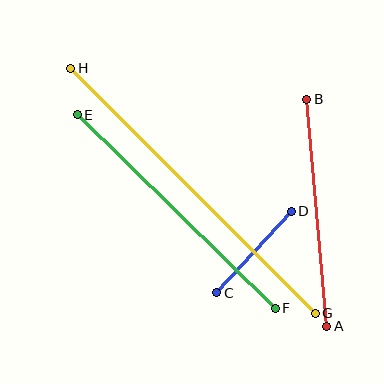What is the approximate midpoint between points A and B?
The midpoint is at approximately (317, 213) pixels.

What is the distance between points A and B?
The distance is approximately 228 pixels.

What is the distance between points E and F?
The distance is approximately 277 pixels.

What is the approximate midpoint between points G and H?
The midpoint is at approximately (193, 191) pixels.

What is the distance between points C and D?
The distance is approximately 110 pixels.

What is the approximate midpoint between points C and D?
The midpoint is at approximately (254, 252) pixels.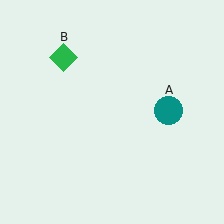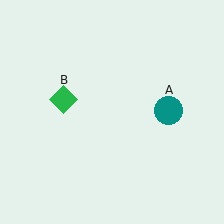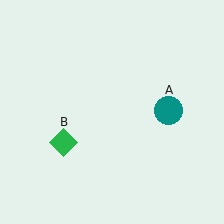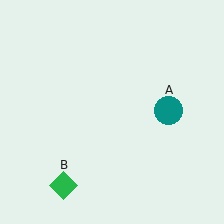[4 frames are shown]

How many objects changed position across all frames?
1 object changed position: green diamond (object B).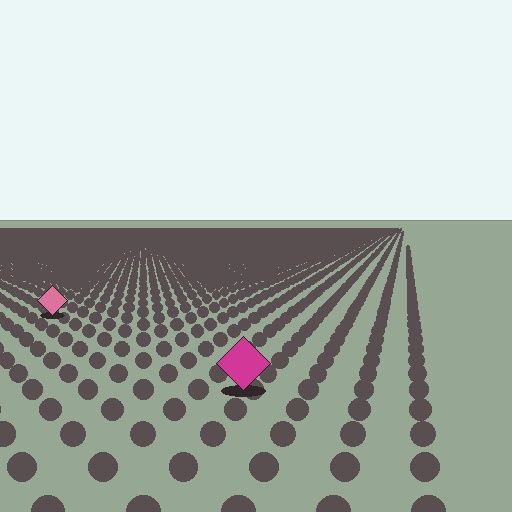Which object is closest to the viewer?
The magenta diamond is closest. The texture marks near it are larger and more spread out.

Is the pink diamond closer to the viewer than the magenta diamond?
No. The magenta diamond is closer — you can tell from the texture gradient: the ground texture is coarser near it.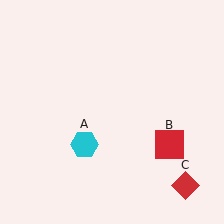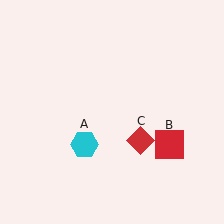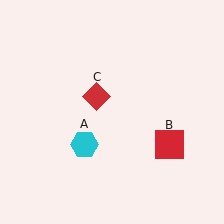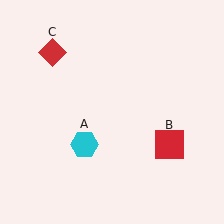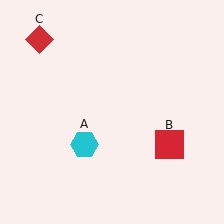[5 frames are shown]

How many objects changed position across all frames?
1 object changed position: red diamond (object C).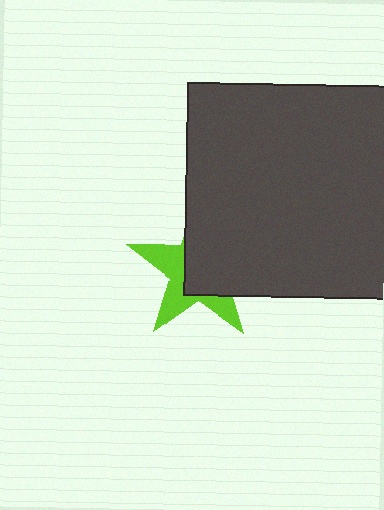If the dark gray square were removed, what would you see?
You would see the complete lime star.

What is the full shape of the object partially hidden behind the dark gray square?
The partially hidden object is a lime star.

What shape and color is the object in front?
The object in front is a dark gray square.